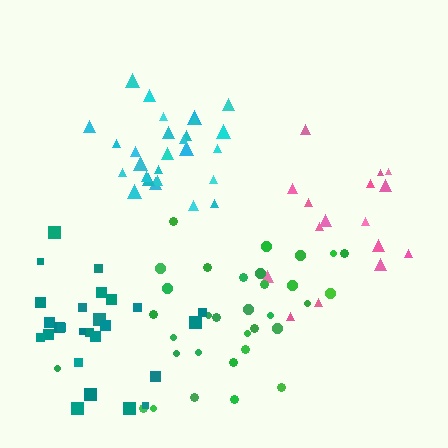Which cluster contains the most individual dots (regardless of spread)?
Green (33).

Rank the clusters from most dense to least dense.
cyan, teal, green, pink.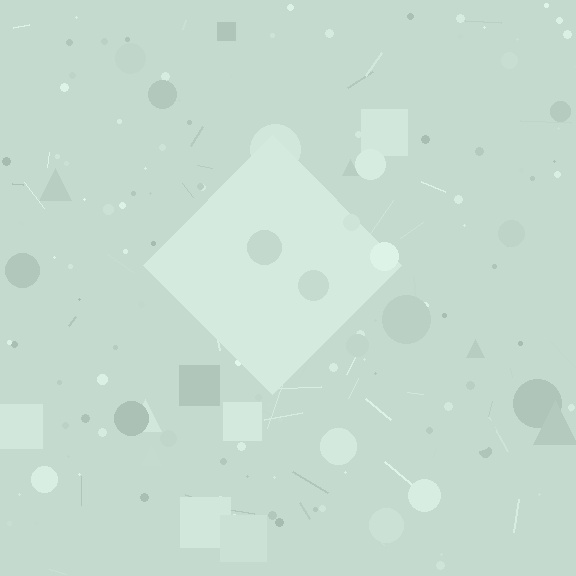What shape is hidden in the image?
A diamond is hidden in the image.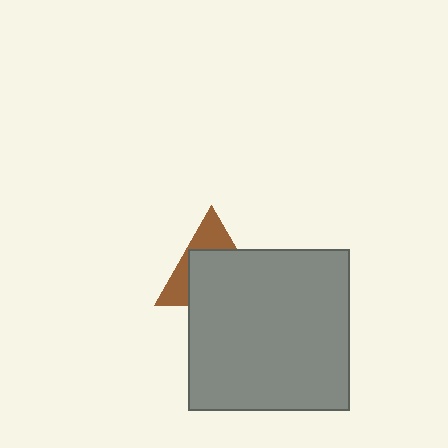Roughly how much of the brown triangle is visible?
A small part of it is visible (roughly 37%).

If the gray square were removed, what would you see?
You would see the complete brown triangle.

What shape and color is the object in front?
The object in front is a gray square.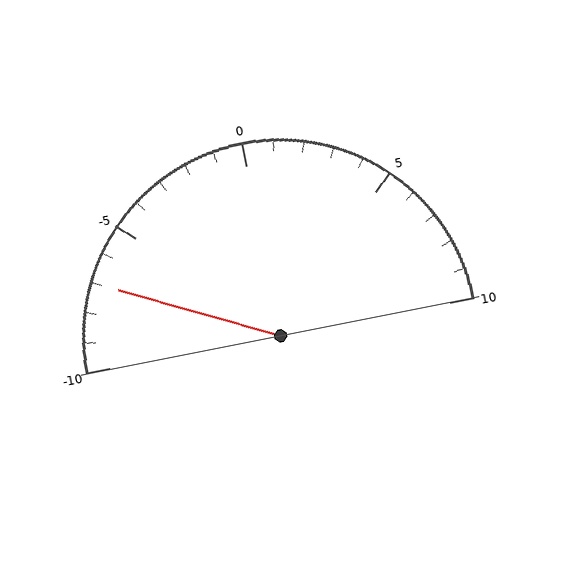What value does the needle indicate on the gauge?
The needle indicates approximately -7.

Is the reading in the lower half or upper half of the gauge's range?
The reading is in the lower half of the range (-10 to 10).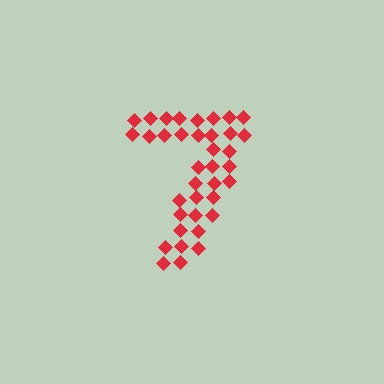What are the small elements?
The small elements are diamonds.